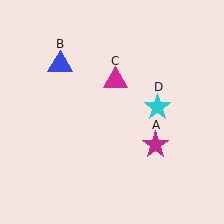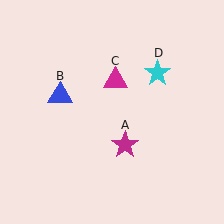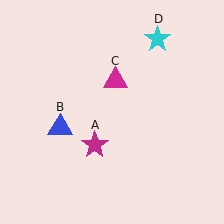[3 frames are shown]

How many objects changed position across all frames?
3 objects changed position: magenta star (object A), blue triangle (object B), cyan star (object D).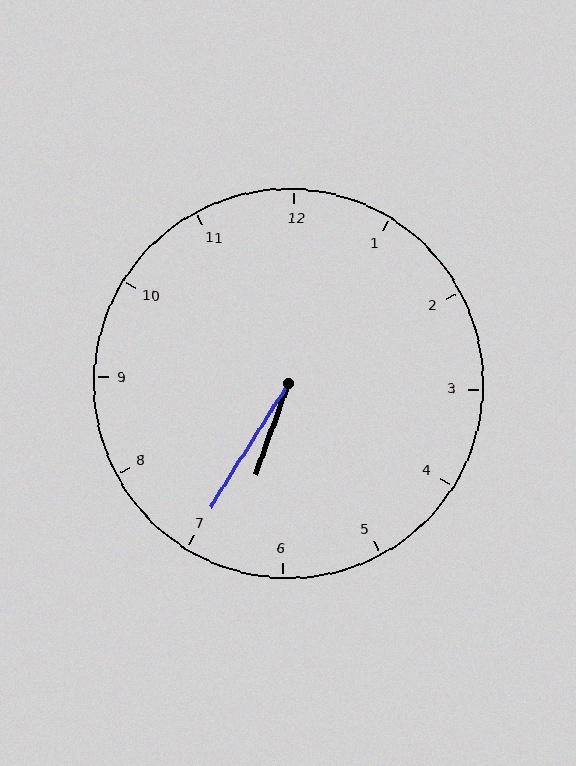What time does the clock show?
6:35.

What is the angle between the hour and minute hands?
Approximately 12 degrees.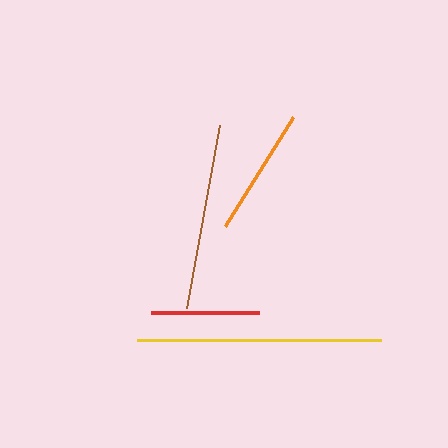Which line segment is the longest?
The yellow line is the longest at approximately 245 pixels.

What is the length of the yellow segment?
The yellow segment is approximately 245 pixels long.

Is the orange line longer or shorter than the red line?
The orange line is longer than the red line.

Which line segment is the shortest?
The red line is the shortest at approximately 109 pixels.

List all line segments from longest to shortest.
From longest to shortest: yellow, brown, orange, red.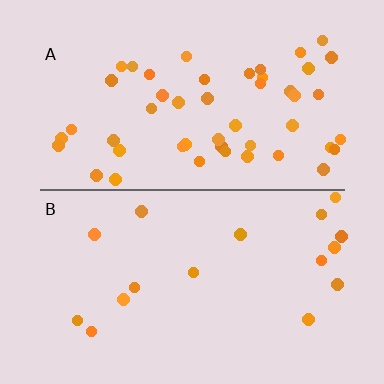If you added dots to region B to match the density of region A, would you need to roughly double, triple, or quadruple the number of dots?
Approximately triple.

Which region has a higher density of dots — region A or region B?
A (the top).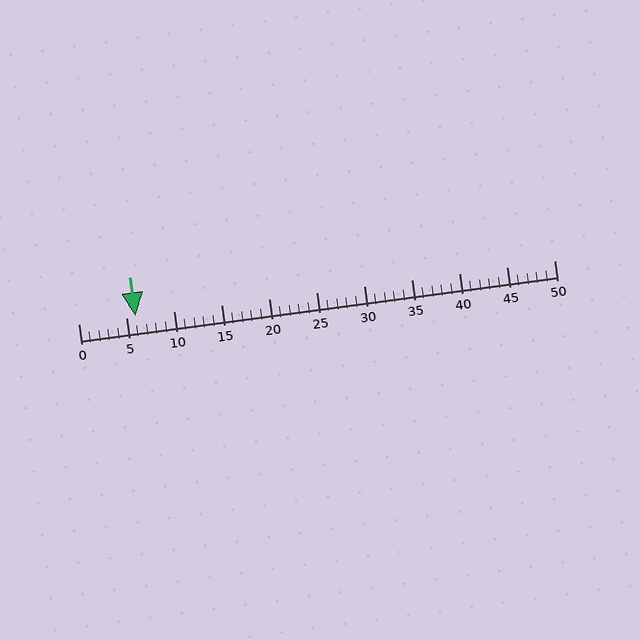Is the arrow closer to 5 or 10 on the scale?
The arrow is closer to 5.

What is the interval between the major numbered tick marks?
The major tick marks are spaced 5 units apart.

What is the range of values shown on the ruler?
The ruler shows values from 0 to 50.